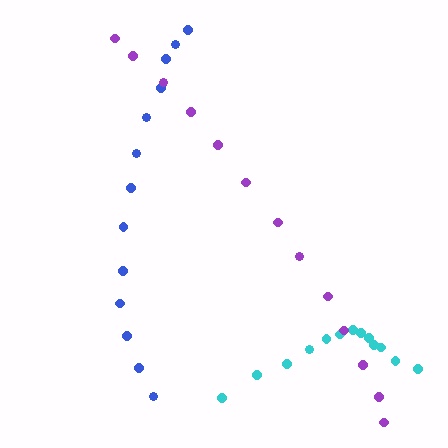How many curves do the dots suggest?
There are 3 distinct paths.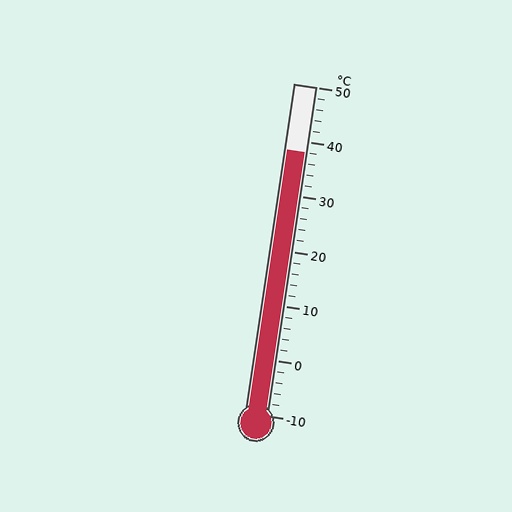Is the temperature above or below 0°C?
The temperature is above 0°C.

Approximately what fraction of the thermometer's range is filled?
The thermometer is filled to approximately 80% of its range.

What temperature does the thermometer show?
The thermometer shows approximately 38°C.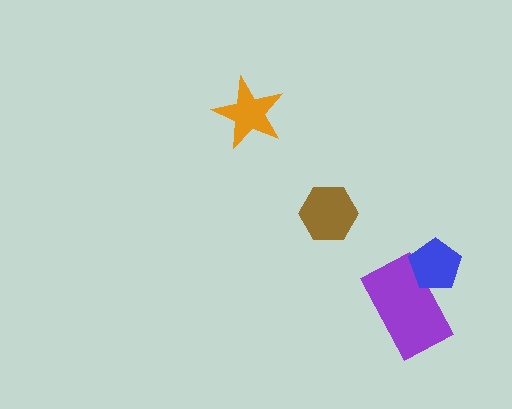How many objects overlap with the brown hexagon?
0 objects overlap with the brown hexagon.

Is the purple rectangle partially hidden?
Yes, it is partially covered by another shape.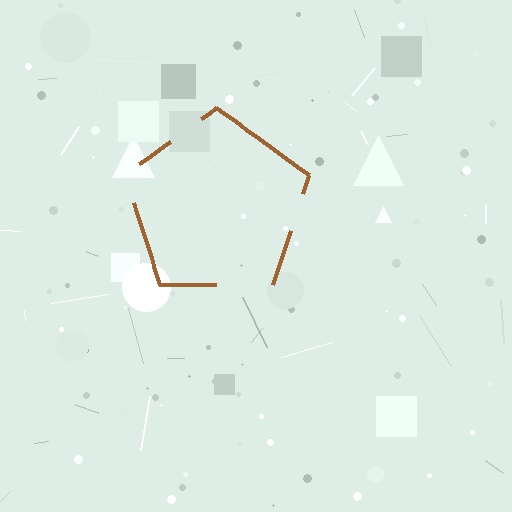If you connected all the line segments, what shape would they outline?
They would outline a pentagon.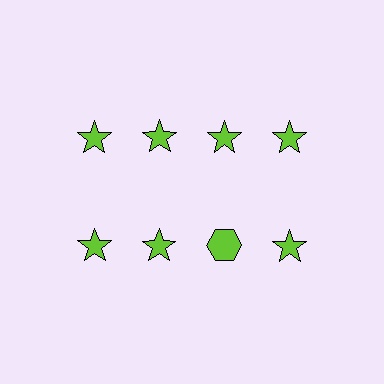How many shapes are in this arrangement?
There are 8 shapes arranged in a grid pattern.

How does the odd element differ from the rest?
It has a different shape: hexagon instead of star.